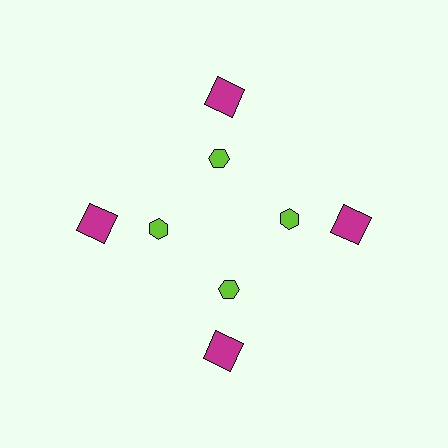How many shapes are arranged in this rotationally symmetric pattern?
There are 8 shapes, arranged in 4 groups of 2.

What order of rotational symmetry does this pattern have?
This pattern has 4-fold rotational symmetry.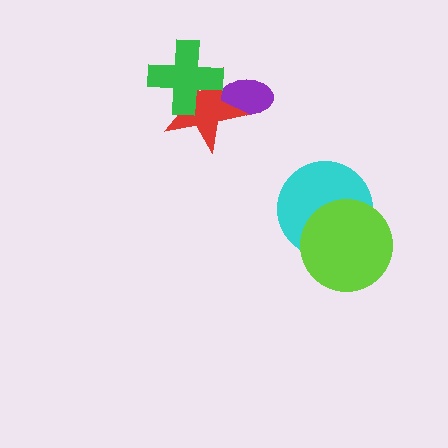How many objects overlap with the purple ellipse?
1 object overlaps with the purple ellipse.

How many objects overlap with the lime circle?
1 object overlaps with the lime circle.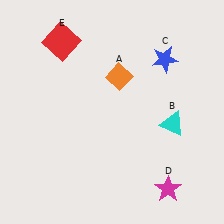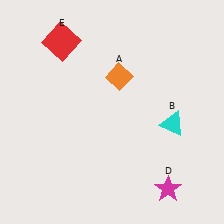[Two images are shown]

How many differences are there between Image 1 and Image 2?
There is 1 difference between the two images.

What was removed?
The blue star (C) was removed in Image 2.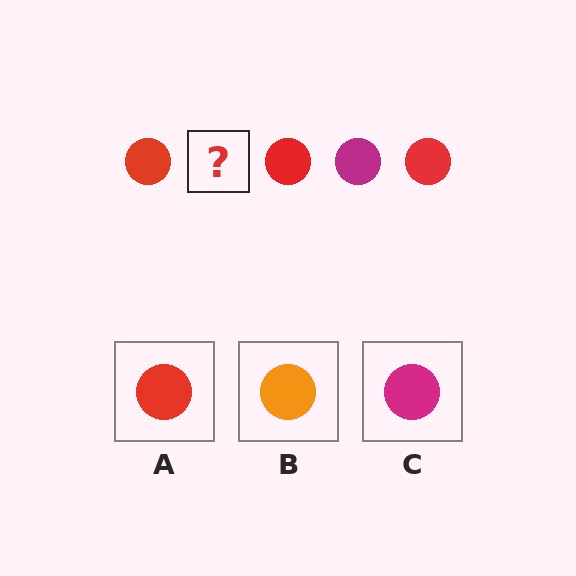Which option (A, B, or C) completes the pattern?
C.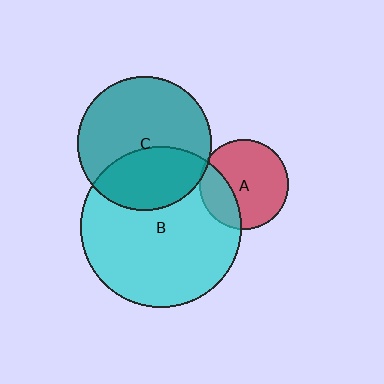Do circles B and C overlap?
Yes.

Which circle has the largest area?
Circle B (cyan).